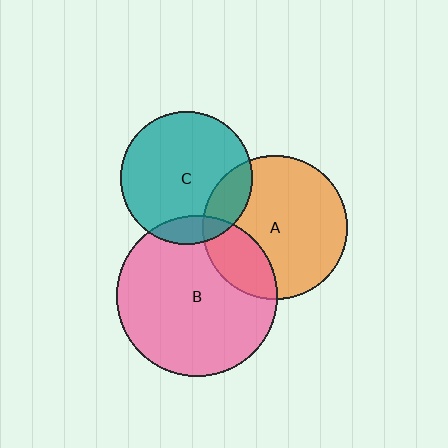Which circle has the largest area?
Circle B (pink).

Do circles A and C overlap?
Yes.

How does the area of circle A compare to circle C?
Approximately 1.2 times.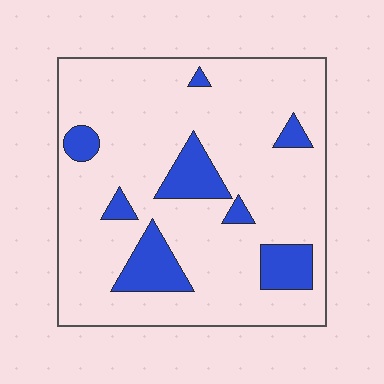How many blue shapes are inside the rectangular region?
8.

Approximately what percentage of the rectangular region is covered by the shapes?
Approximately 15%.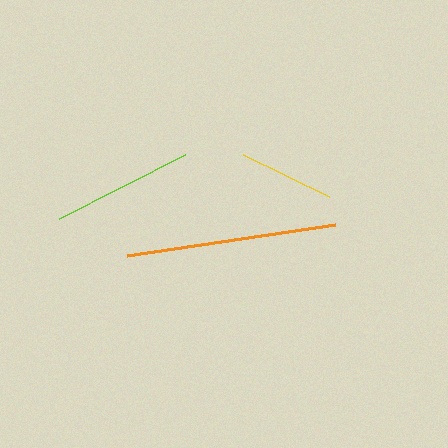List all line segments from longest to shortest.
From longest to shortest: orange, lime, yellow.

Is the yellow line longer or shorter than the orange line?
The orange line is longer than the yellow line.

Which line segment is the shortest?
The yellow line is the shortest at approximately 96 pixels.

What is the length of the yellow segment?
The yellow segment is approximately 96 pixels long.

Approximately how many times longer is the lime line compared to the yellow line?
The lime line is approximately 1.5 times the length of the yellow line.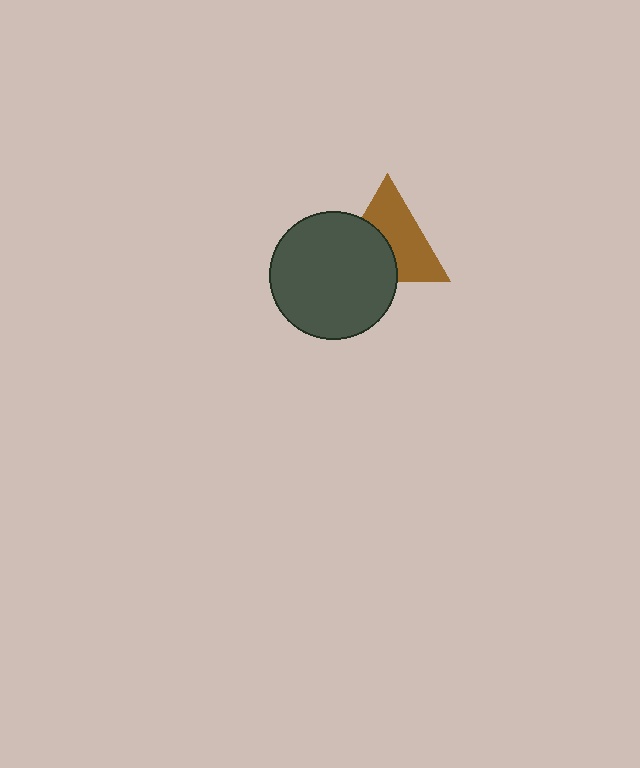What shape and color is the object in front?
The object in front is a dark gray circle.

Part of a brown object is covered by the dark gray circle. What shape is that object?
It is a triangle.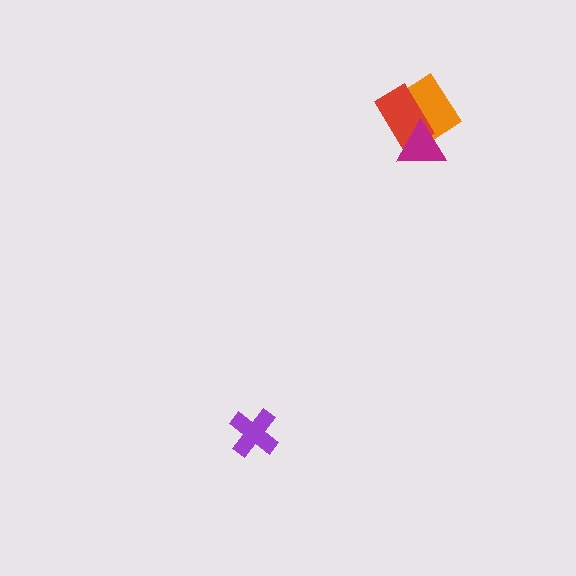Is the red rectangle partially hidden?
Yes, it is partially covered by another shape.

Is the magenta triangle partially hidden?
No, no other shape covers it.